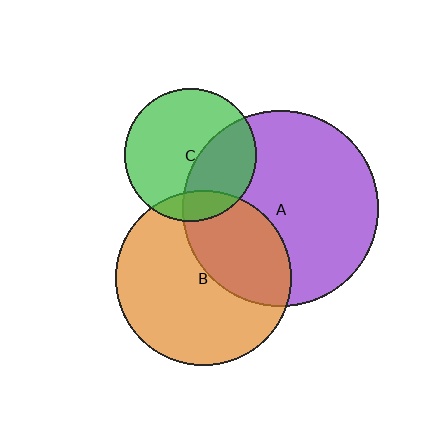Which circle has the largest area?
Circle A (purple).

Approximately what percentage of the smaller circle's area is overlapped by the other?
Approximately 35%.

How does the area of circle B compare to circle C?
Approximately 1.8 times.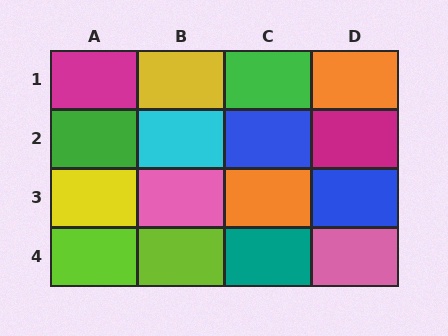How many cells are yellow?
2 cells are yellow.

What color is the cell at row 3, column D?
Blue.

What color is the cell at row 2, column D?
Magenta.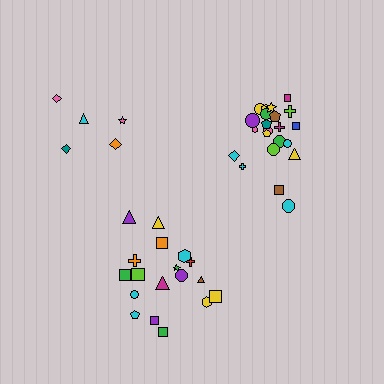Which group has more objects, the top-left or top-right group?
The top-right group.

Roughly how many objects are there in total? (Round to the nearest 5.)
Roughly 45 objects in total.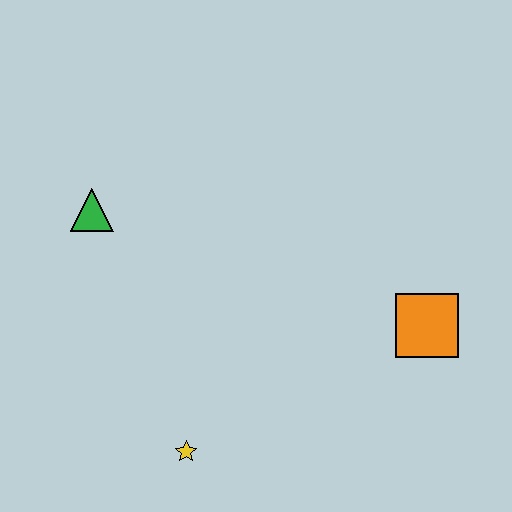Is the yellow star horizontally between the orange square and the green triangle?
Yes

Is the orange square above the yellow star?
Yes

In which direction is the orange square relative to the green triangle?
The orange square is to the right of the green triangle.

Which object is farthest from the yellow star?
The orange square is farthest from the yellow star.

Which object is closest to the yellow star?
The green triangle is closest to the yellow star.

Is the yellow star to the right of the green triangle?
Yes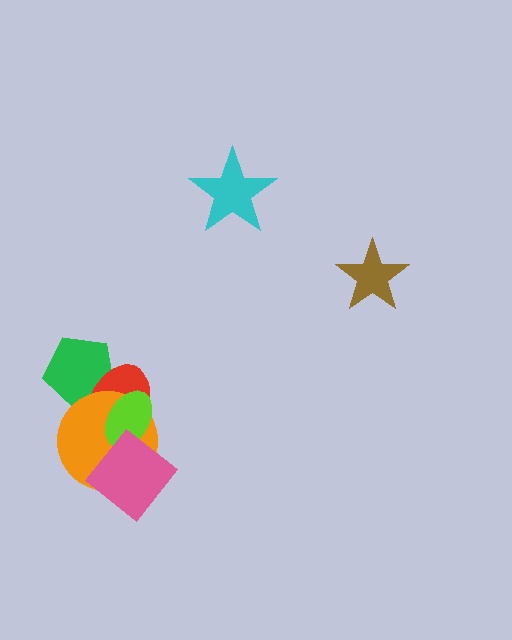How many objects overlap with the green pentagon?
2 objects overlap with the green pentagon.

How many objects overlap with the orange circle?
4 objects overlap with the orange circle.